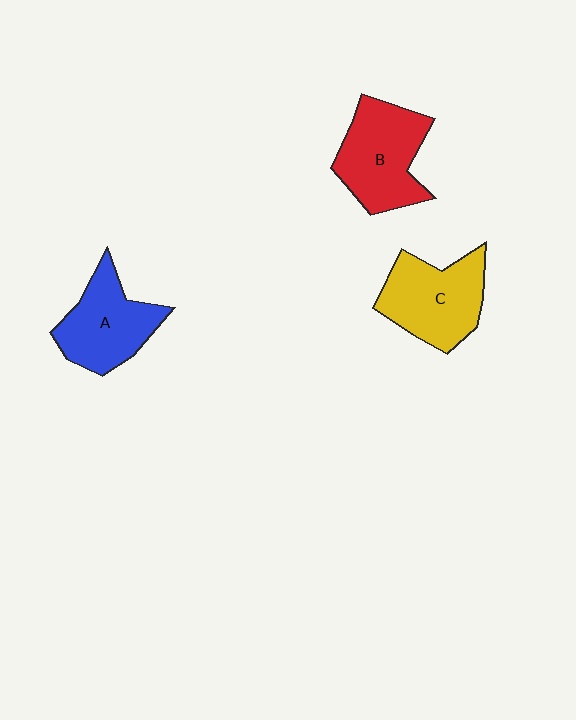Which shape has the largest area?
Shape B (red).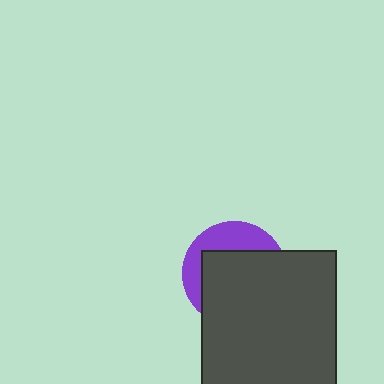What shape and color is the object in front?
The object in front is a dark gray square.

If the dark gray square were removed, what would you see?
You would see the complete purple circle.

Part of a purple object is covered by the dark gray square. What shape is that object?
It is a circle.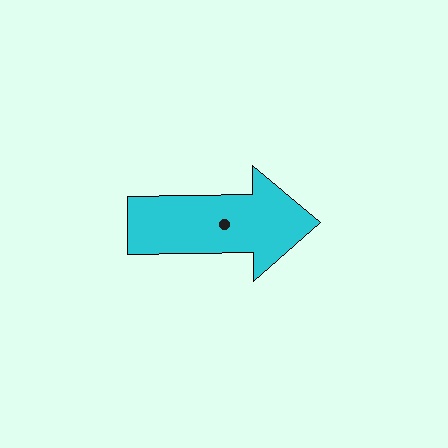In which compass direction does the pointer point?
East.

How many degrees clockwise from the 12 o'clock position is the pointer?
Approximately 89 degrees.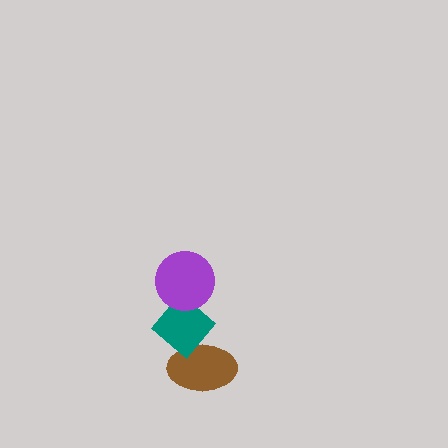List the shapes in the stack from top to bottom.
From top to bottom: the purple circle, the teal diamond, the brown ellipse.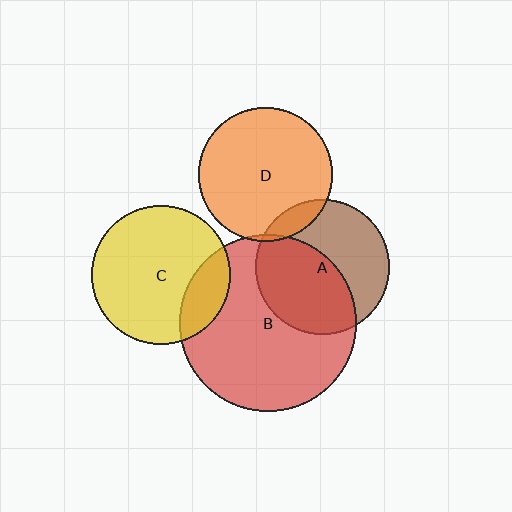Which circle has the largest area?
Circle B (red).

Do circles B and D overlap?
Yes.